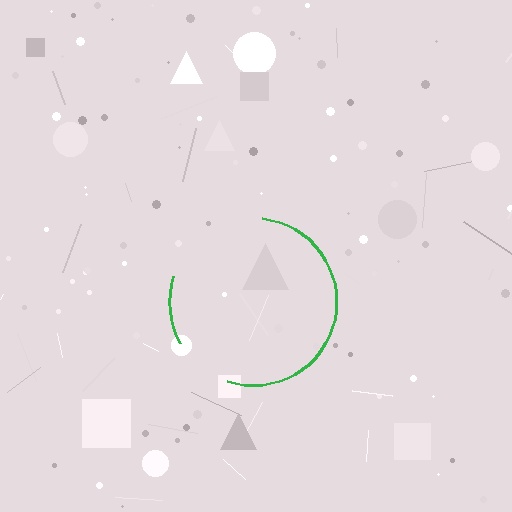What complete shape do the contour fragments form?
The contour fragments form a circle.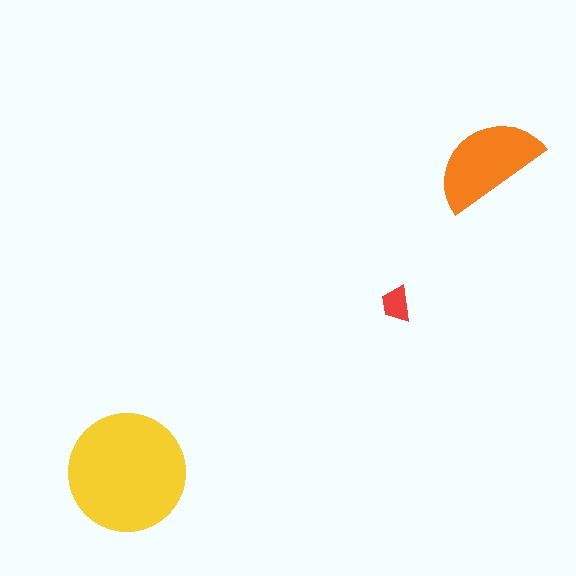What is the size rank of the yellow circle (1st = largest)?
1st.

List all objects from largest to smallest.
The yellow circle, the orange semicircle, the red trapezoid.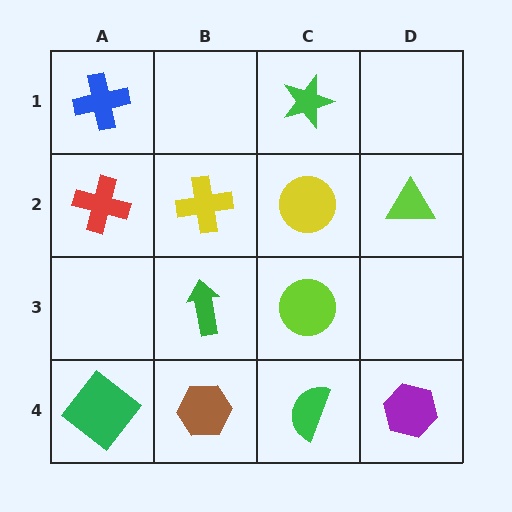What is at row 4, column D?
A purple hexagon.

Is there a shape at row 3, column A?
No, that cell is empty.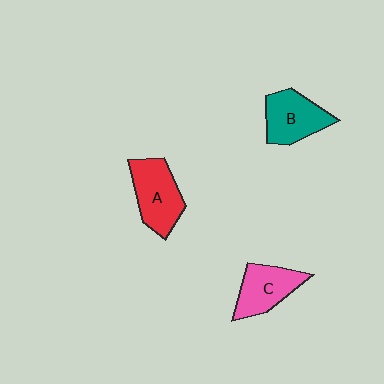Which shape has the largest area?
Shape A (red).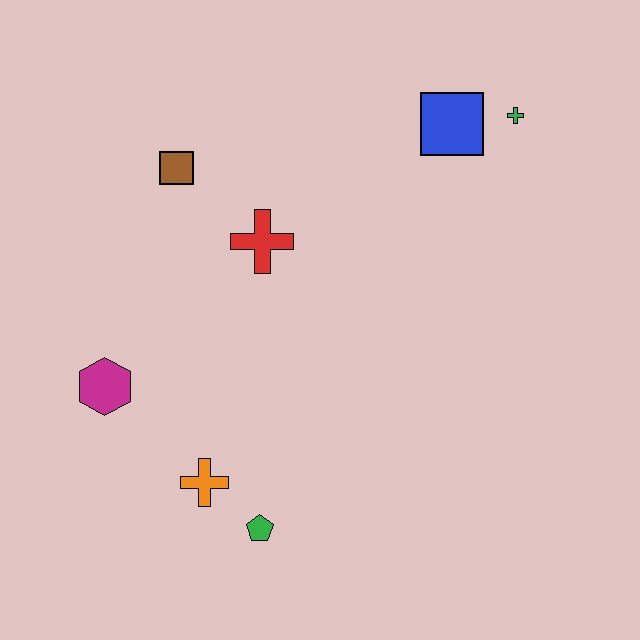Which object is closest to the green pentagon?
The orange cross is closest to the green pentagon.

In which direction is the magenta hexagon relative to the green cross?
The magenta hexagon is to the left of the green cross.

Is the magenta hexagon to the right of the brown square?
No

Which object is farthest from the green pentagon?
The green cross is farthest from the green pentagon.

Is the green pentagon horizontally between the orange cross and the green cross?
Yes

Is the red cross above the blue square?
No